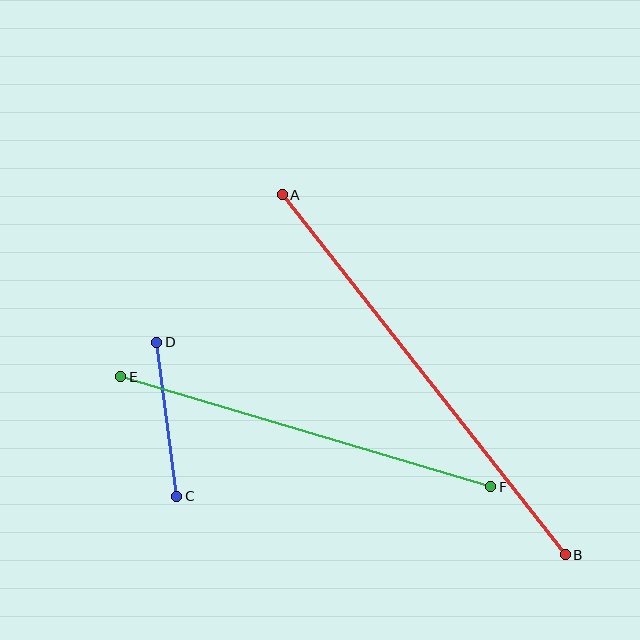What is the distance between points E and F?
The distance is approximately 386 pixels.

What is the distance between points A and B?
The distance is approximately 458 pixels.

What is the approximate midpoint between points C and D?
The midpoint is at approximately (167, 419) pixels.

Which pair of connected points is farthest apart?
Points A and B are farthest apart.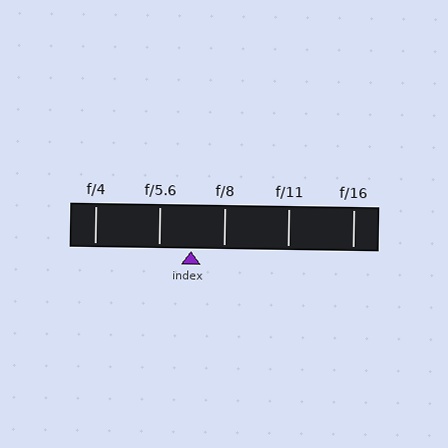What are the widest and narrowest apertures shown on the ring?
The widest aperture shown is f/4 and the narrowest is f/16.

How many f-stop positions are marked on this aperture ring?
There are 5 f-stop positions marked.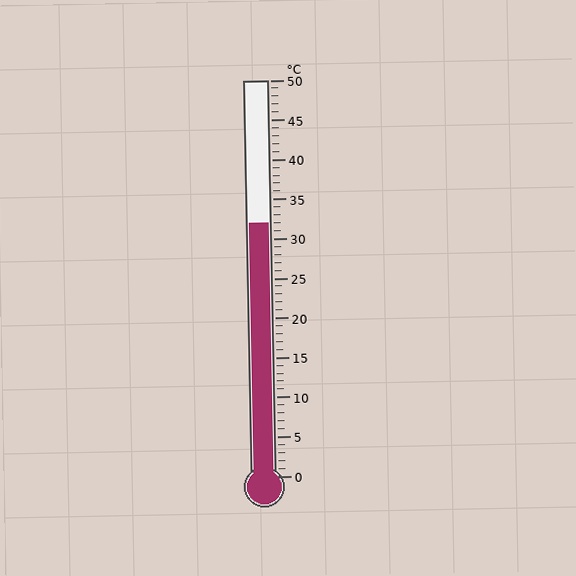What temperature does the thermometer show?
The thermometer shows approximately 32°C.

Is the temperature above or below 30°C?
The temperature is above 30°C.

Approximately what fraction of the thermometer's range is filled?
The thermometer is filled to approximately 65% of its range.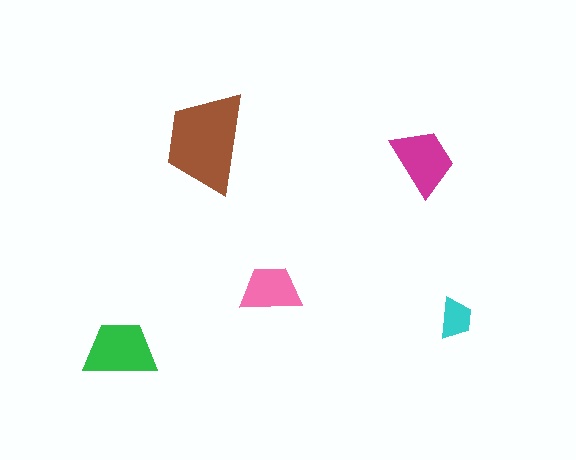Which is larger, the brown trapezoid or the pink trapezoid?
The brown one.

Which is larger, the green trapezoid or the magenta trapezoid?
The green one.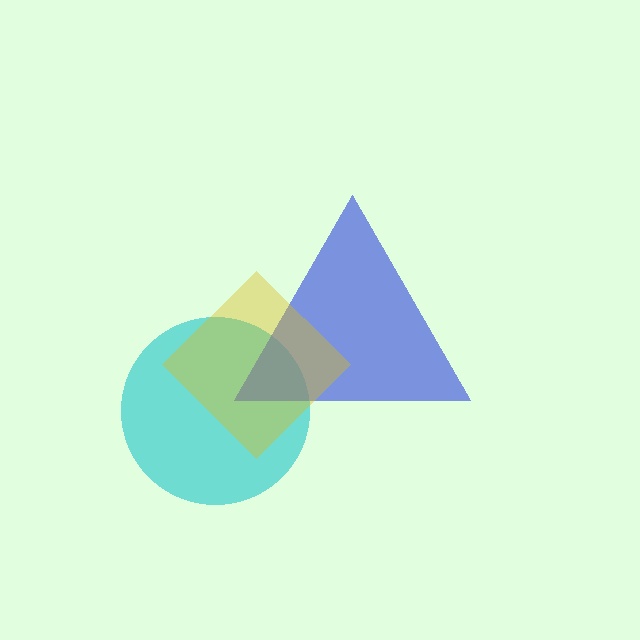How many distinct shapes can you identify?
There are 3 distinct shapes: a cyan circle, a blue triangle, a yellow diamond.